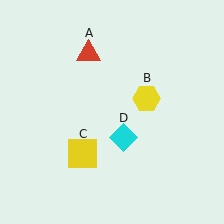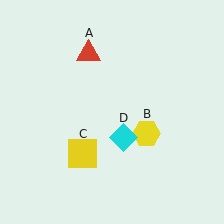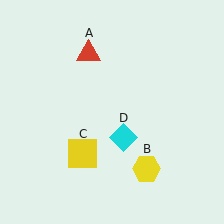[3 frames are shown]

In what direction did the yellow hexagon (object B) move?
The yellow hexagon (object B) moved down.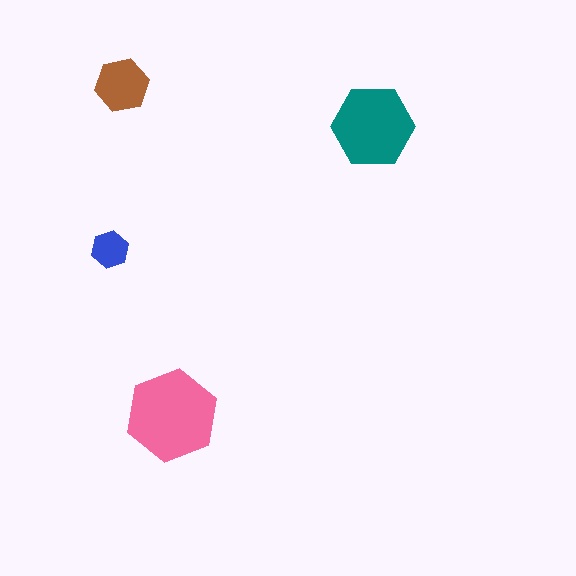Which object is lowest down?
The pink hexagon is bottommost.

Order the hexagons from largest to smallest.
the pink one, the teal one, the brown one, the blue one.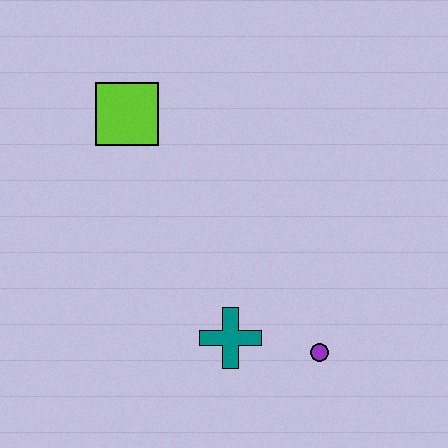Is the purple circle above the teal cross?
No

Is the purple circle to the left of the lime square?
No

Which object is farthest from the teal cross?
The lime square is farthest from the teal cross.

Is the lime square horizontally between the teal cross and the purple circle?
No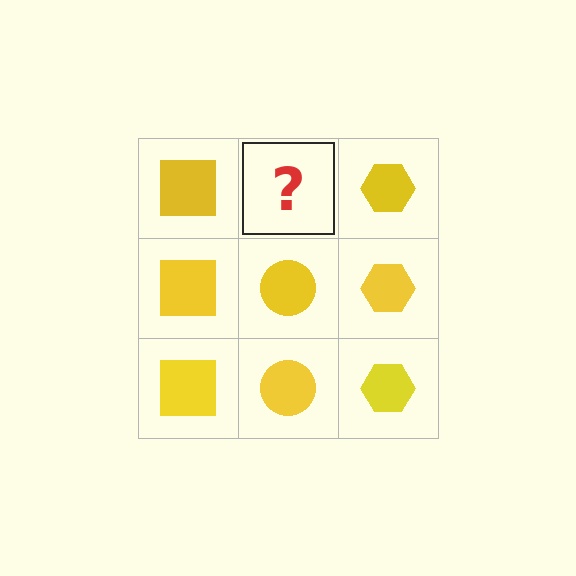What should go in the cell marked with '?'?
The missing cell should contain a yellow circle.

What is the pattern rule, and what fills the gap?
The rule is that each column has a consistent shape. The gap should be filled with a yellow circle.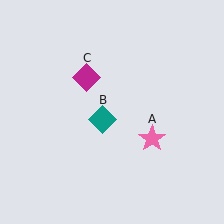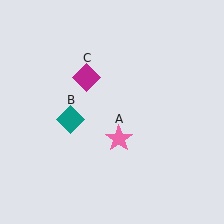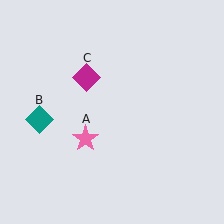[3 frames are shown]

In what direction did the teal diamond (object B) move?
The teal diamond (object B) moved left.